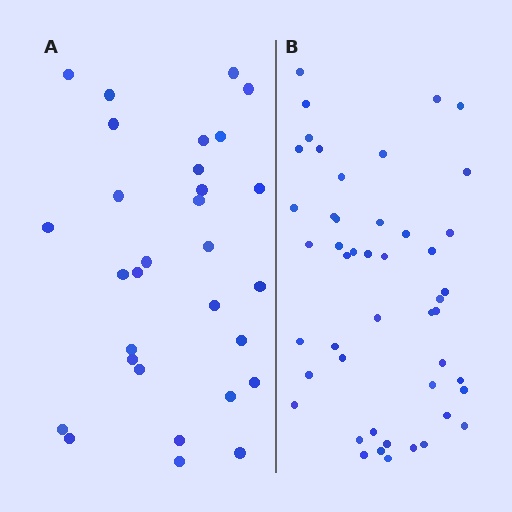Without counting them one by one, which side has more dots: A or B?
Region B (the right region) has more dots.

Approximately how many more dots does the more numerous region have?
Region B has approximately 15 more dots than region A.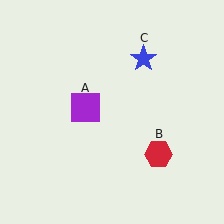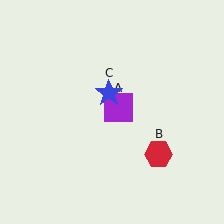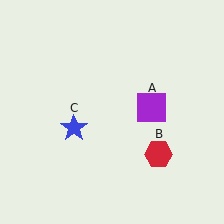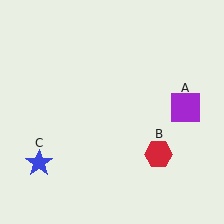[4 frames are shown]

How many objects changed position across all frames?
2 objects changed position: purple square (object A), blue star (object C).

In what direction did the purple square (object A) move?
The purple square (object A) moved right.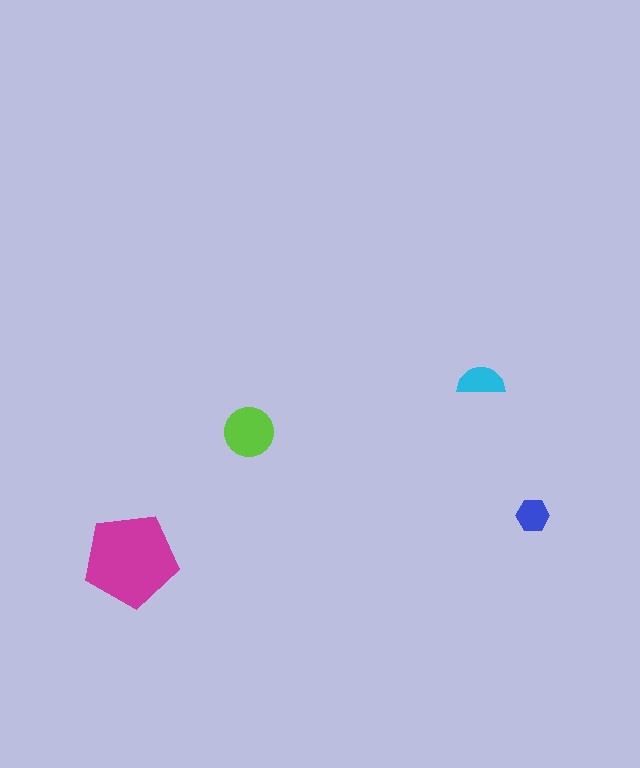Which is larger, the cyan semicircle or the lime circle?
The lime circle.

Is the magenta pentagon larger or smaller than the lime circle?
Larger.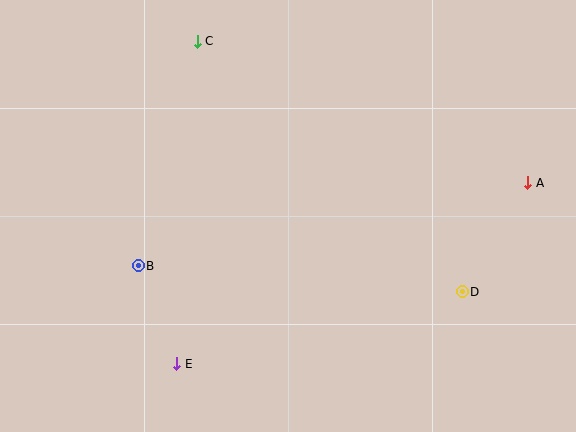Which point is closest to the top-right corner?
Point A is closest to the top-right corner.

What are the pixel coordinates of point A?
Point A is at (528, 183).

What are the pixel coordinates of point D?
Point D is at (462, 292).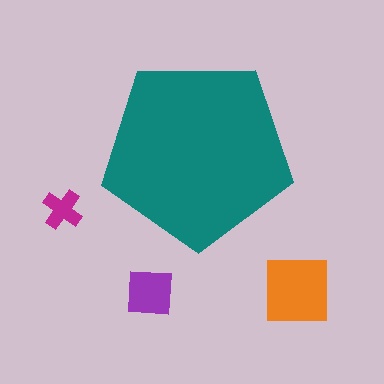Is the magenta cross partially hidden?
No, the magenta cross is fully visible.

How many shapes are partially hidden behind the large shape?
0 shapes are partially hidden.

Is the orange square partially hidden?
No, the orange square is fully visible.